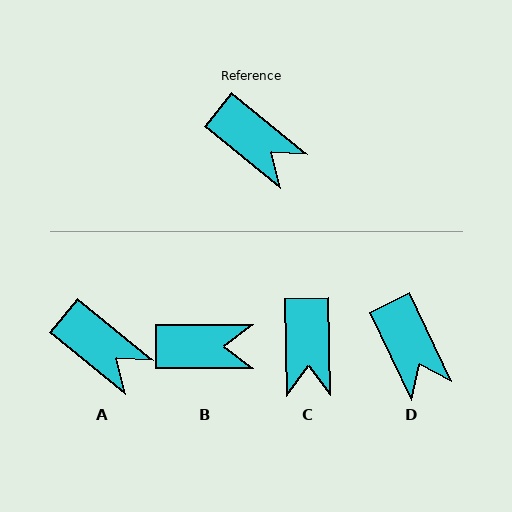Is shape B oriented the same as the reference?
No, it is off by about 39 degrees.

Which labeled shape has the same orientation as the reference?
A.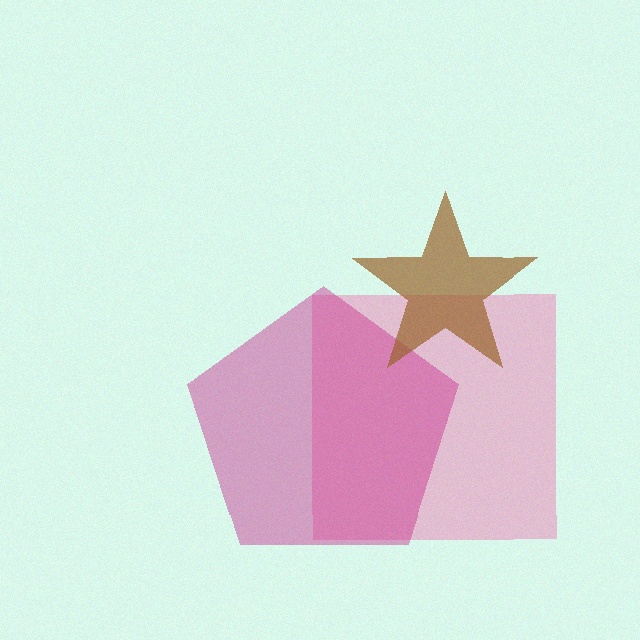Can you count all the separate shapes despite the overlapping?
Yes, there are 3 separate shapes.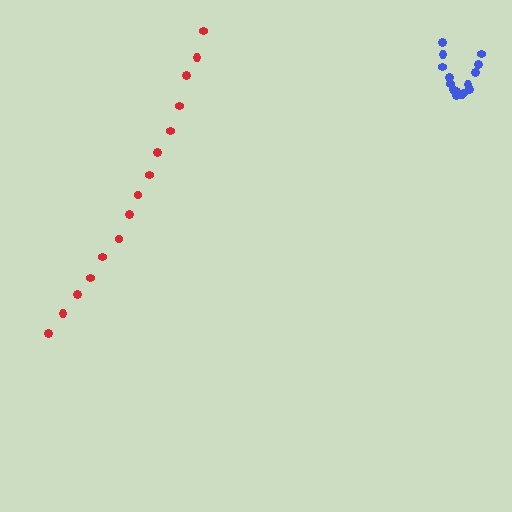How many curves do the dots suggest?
There are 2 distinct paths.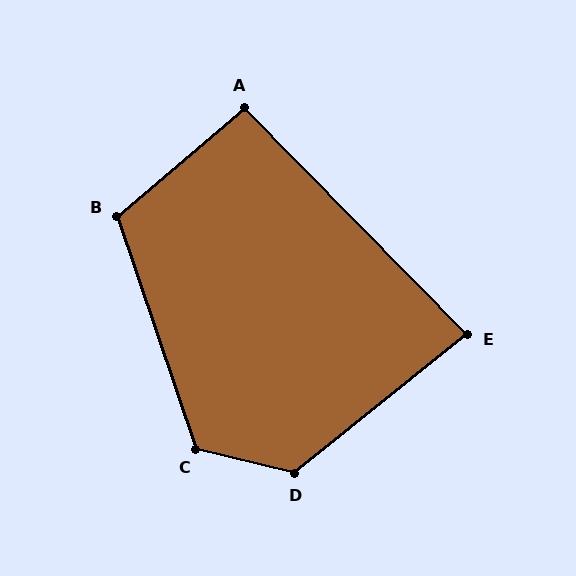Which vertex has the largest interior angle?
D, at approximately 127 degrees.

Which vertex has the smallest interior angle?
E, at approximately 84 degrees.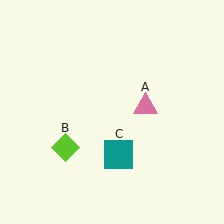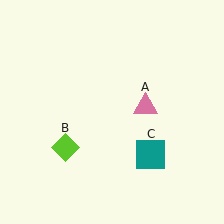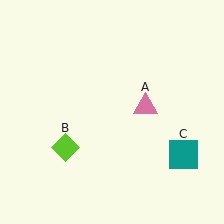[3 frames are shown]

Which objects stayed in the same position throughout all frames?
Pink triangle (object A) and lime diamond (object B) remained stationary.